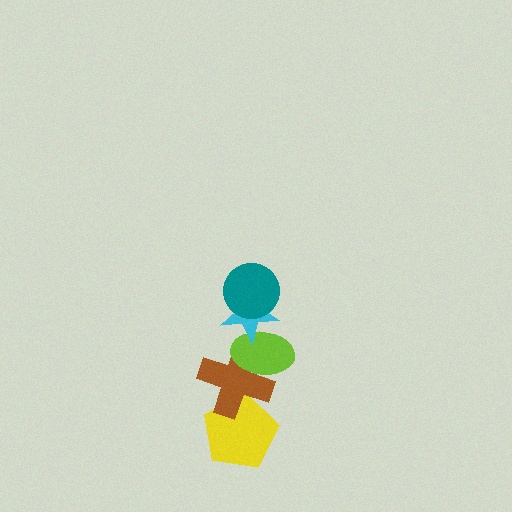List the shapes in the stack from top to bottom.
From top to bottom: the teal circle, the cyan star, the lime ellipse, the brown cross, the yellow pentagon.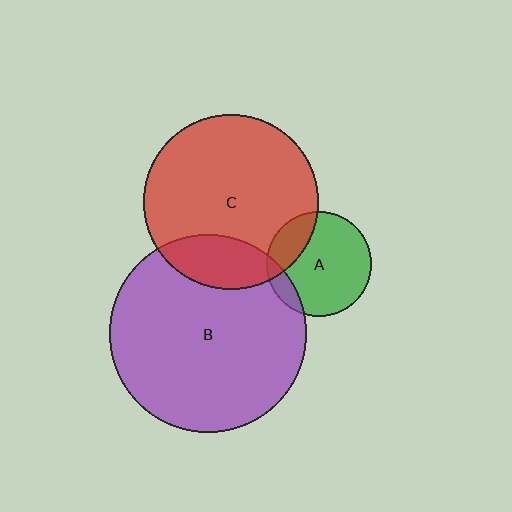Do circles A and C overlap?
Yes.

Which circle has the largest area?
Circle B (purple).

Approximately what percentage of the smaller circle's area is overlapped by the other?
Approximately 20%.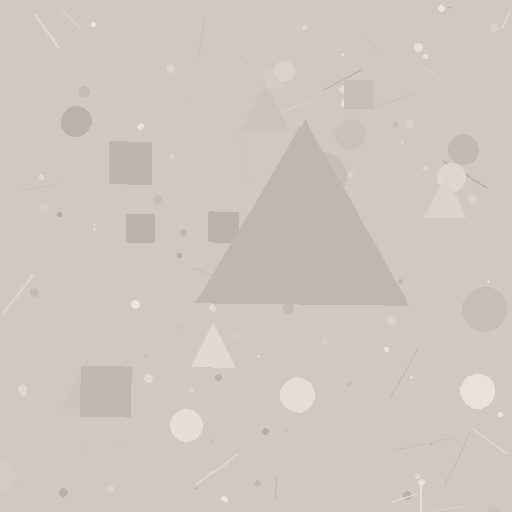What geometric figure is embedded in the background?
A triangle is embedded in the background.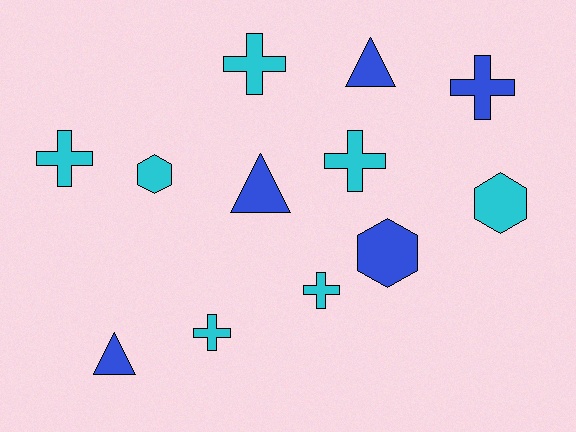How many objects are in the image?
There are 12 objects.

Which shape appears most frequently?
Cross, with 6 objects.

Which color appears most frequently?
Cyan, with 7 objects.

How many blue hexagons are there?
There is 1 blue hexagon.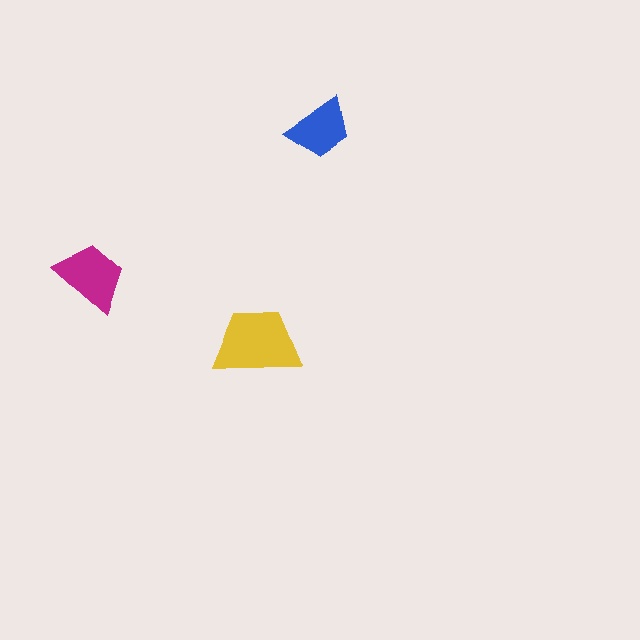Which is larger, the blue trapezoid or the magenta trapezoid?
The magenta one.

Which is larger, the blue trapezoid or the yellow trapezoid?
The yellow one.